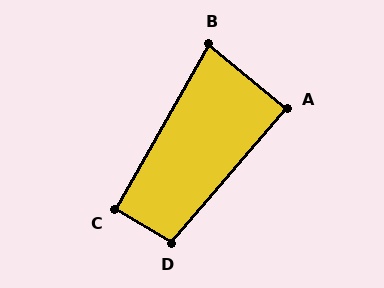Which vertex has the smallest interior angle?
B, at approximately 80 degrees.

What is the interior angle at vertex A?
Approximately 89 degrees (approximately right).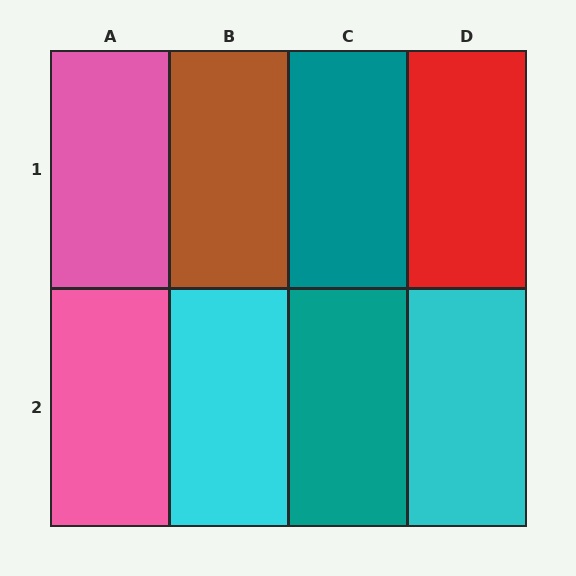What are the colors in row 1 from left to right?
Pink, brown, teal, red.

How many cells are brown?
1 cell is brown.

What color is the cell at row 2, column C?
Teal.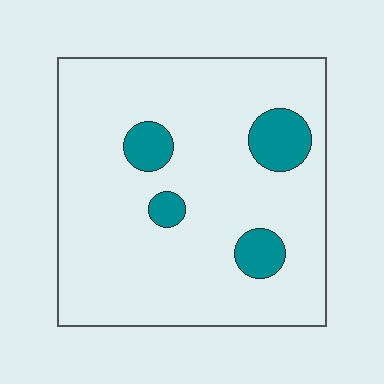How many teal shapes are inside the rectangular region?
4.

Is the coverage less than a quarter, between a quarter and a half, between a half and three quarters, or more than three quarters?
Less than a quarter.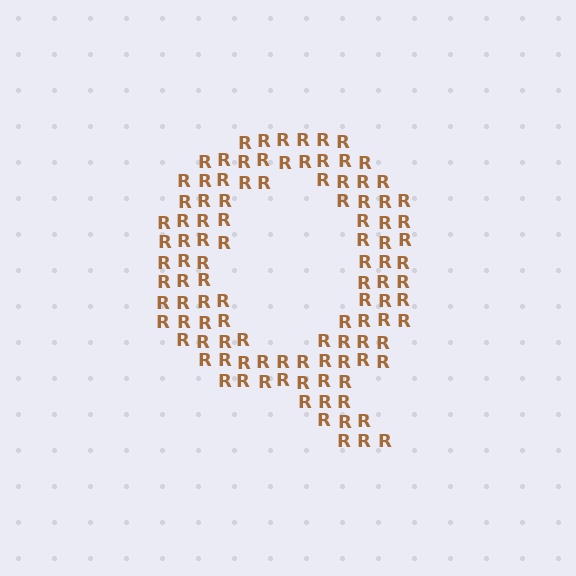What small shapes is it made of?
It is made of small letter R's.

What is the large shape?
The large shape is the letter Q.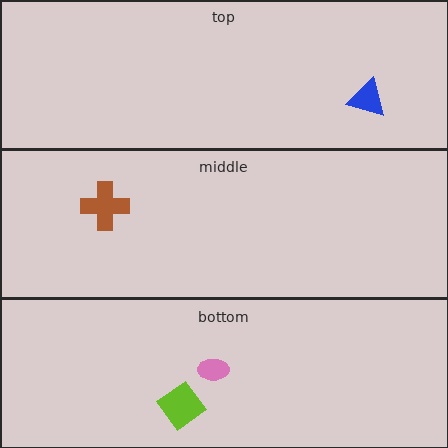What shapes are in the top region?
The blue triangle.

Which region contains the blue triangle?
The top region.